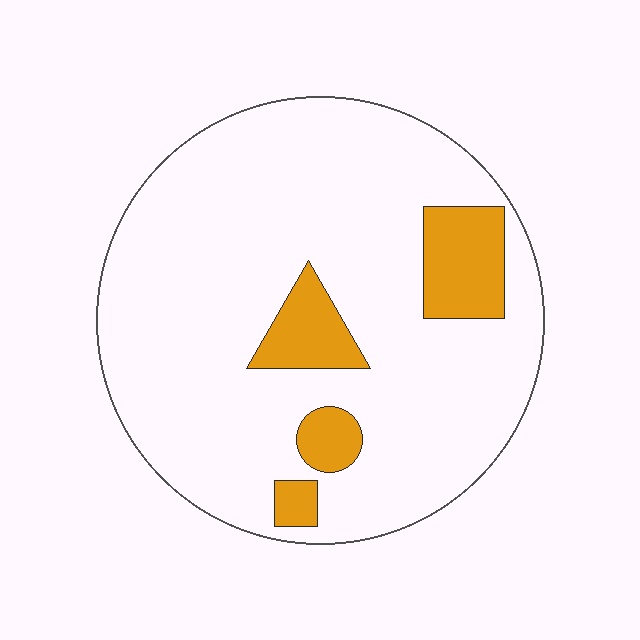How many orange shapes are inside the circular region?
4.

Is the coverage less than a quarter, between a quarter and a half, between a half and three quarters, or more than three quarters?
Less than a quarter.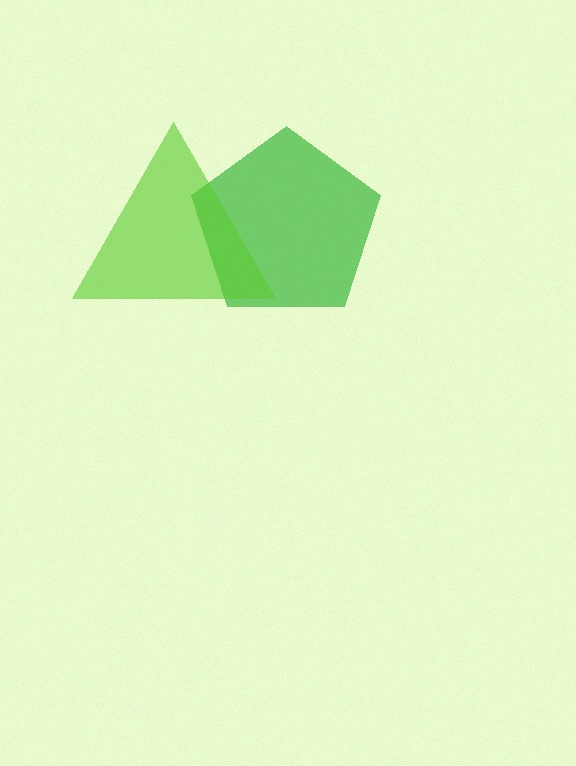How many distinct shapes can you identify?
There are 2 distinct shapes: a green pentagon, a lime triangle.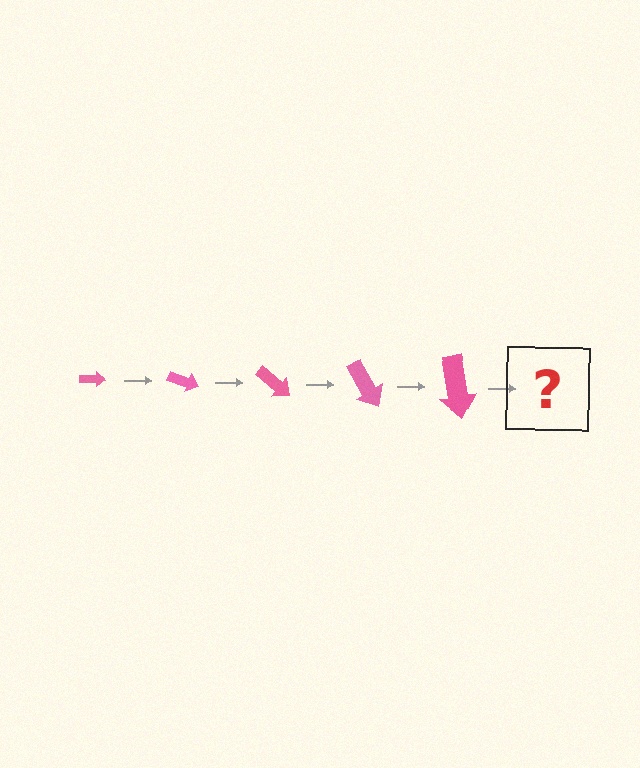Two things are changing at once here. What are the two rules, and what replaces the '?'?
The two rules are that the arrow grows larger each step and it rotates 20 degrees each step. The '?' should be an arrow, larger than the previous one and rotated 100 degrees from the start.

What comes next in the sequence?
The next element should be an arrow, larger than the previous one and rotated 100 degrees from the start.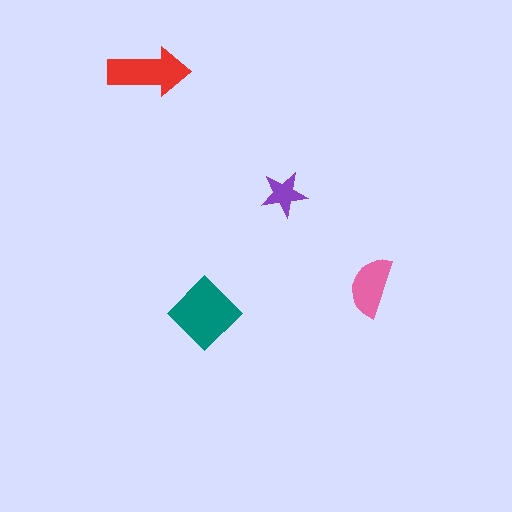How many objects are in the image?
There are 4 objects in the image.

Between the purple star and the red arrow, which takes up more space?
The red arrow.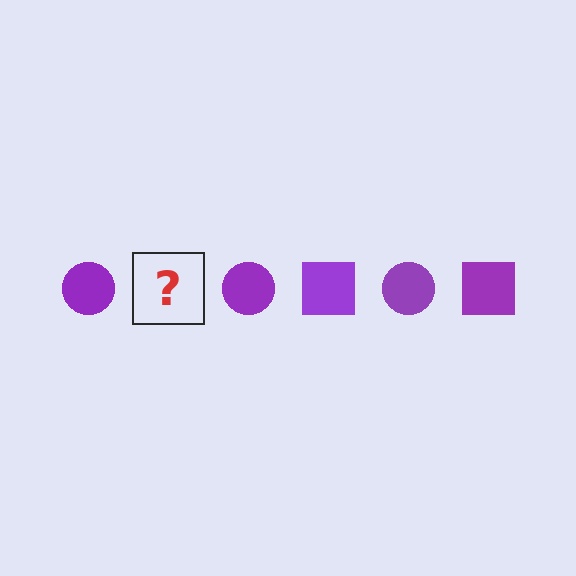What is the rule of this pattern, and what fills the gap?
The rule is that the pattern cycles through circle, square shapes in purple. The gap should be filled with a purple square.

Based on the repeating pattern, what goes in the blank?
The blank should be a purple square.